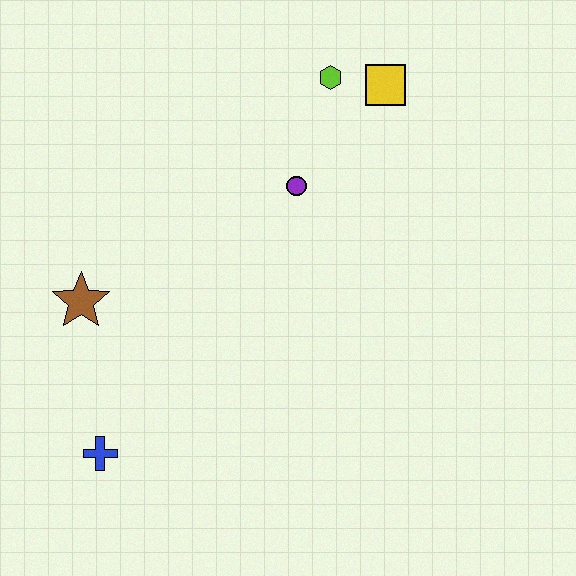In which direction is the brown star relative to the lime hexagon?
The brown star is to the left of the lime hexagon.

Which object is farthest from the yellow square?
The blue cross is farthest from the yellow square.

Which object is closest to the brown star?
The blue cross is closest to the brown star.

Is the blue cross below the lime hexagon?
Yes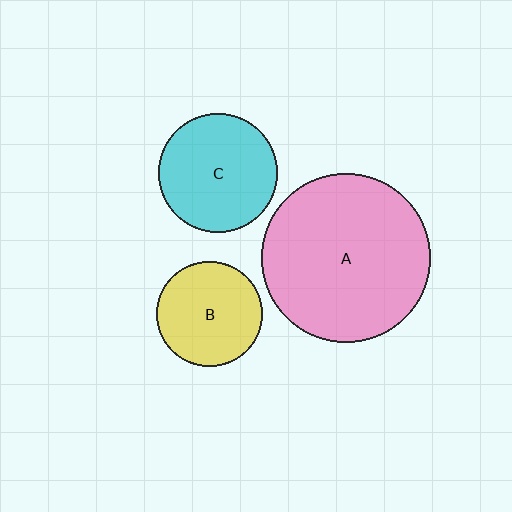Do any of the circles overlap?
No, none of the circles overlap.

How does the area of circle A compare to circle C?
Approximately 2.0 times.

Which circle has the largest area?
Circle A (pink).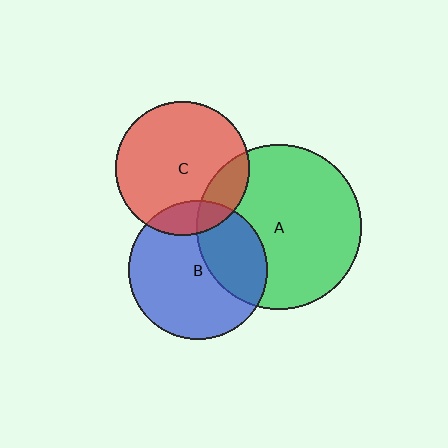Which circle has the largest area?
Circle A (green).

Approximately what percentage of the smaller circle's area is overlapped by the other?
Approximately 35%.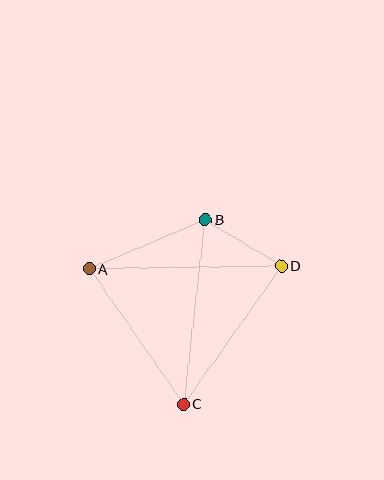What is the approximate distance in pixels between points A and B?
The distance between A and B is approximately 126 pixels.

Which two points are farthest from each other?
Points A and D are farthest from each other.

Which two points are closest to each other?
Points B and D are closest to each other.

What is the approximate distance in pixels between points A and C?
The distance between A and C is approximately 165 pixels.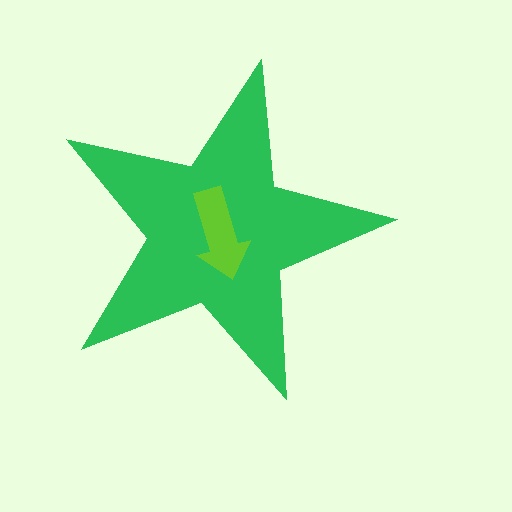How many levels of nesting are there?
2.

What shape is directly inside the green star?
The lime arrow.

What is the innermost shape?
The lime arrow.